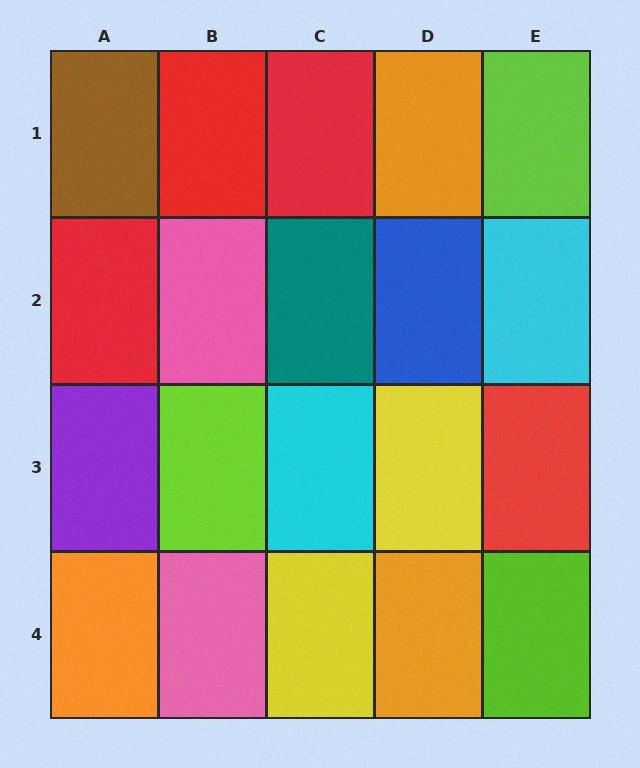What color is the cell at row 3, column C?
Cyan.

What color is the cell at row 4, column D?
Orange.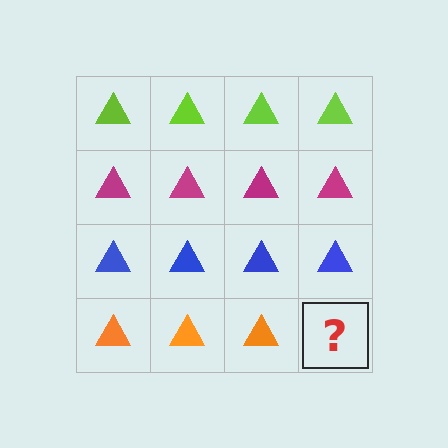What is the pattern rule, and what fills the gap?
The rule is that each row has a consistent color. The gap should be filled with an orange triangle.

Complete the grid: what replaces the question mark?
The question mark should be replaced with an orange triangle.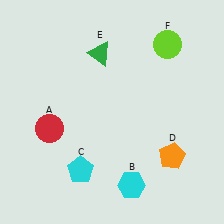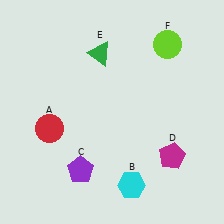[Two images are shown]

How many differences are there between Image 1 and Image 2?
There are 2 differences between the two images.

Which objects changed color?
C changed from cyan to purple. D changed from orange to magenta.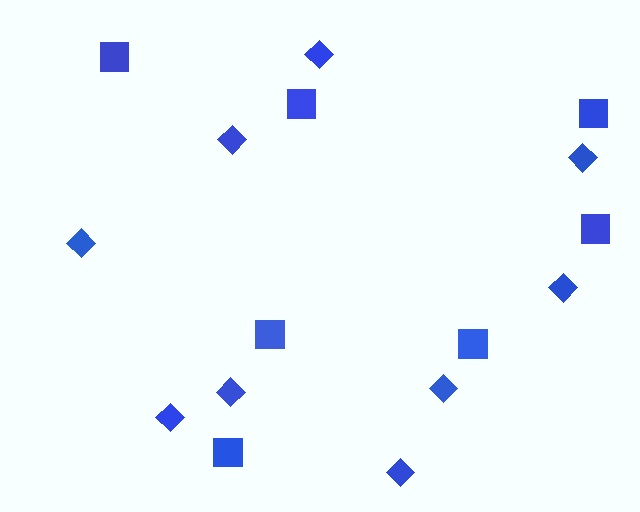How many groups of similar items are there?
There are 2 groups: one group of squares (7) and one group of diamonds (9).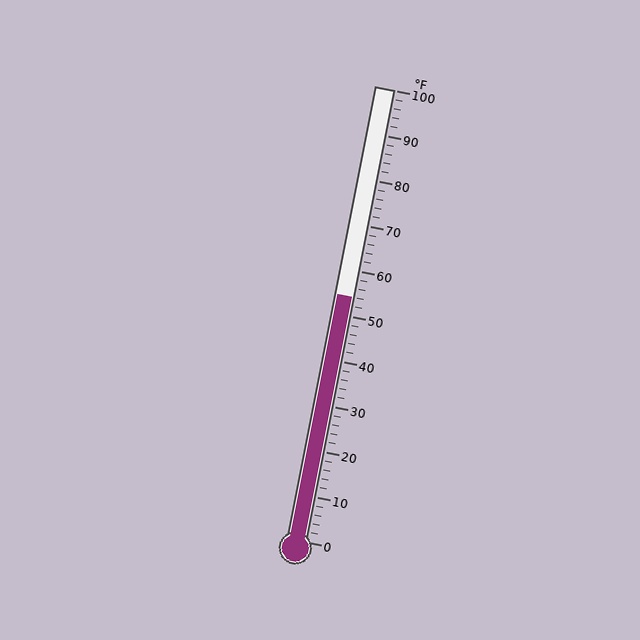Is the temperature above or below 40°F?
The temperature is above 40°F.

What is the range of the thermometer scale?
The thermometer scale ranges from 0°F to 100°F.